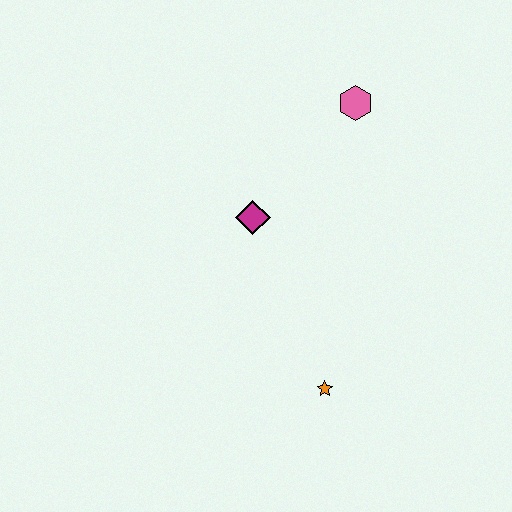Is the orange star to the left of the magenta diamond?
No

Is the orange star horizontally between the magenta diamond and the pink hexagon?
Yes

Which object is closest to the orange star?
The magenta diamond is closest to the orange star.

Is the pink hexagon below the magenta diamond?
No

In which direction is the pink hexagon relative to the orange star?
The pink hexagon is above the orange star.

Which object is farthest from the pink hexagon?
The orange star is farthest from the pink hexagon.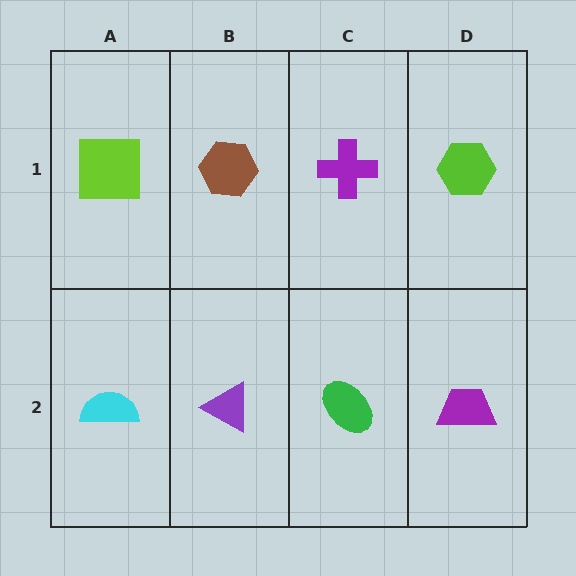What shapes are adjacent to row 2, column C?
A purple cross (row 1, column C), a purple triangle (row 2, column B), a purple trapezoid (row 2, column D).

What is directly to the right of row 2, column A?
A purple triangle.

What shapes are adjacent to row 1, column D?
A purple trapezoid (row 2, column D), a purple cross (row 1, column C).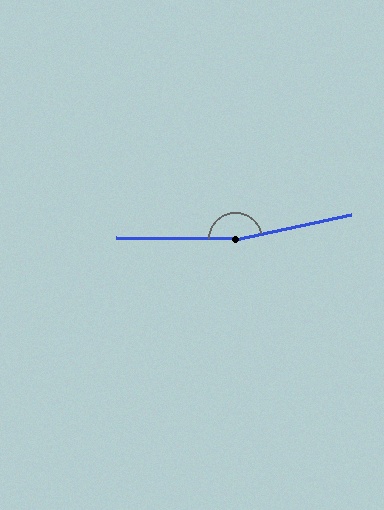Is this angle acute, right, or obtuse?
It is obtuse.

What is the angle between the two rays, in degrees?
Approximately 167 degrees.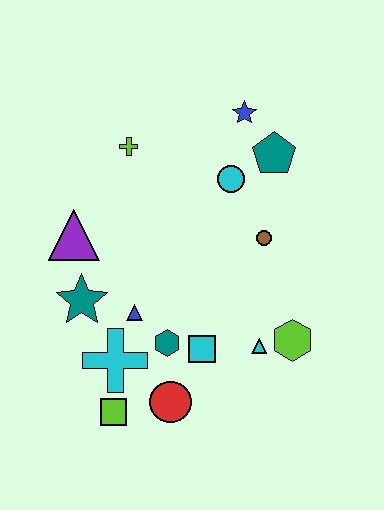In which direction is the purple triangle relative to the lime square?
The purple triangle is above the lime square.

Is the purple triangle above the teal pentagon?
No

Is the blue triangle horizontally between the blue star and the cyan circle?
No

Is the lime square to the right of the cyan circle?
No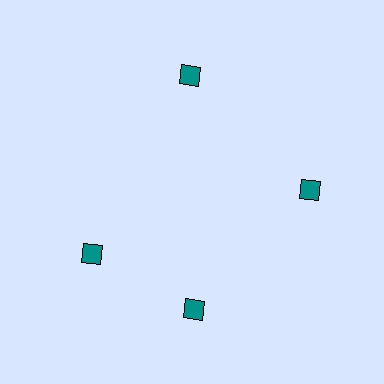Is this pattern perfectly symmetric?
No. The 4 teal diamonds are arranged in a ring, but one element near the 9 o'clock position is rotated out of alignment along the ring, breaking the 4-fold rotational symmetry.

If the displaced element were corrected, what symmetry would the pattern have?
It would have 4-fold rotational symmetry — the pattern would map onto itself every 90 degrees.